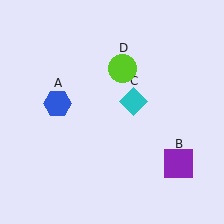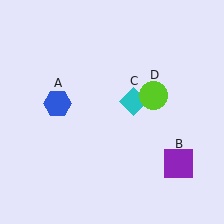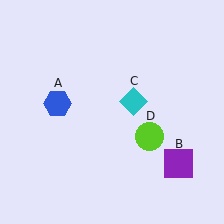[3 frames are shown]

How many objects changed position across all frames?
1 object changed position: lime circle (object D).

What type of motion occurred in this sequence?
The lime circle (object D) rotated clockwise around the center of the scene.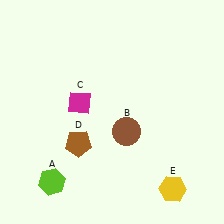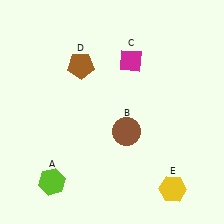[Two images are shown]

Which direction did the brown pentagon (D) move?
The brown pentagon (D) moved up.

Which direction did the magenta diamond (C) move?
The magenta diamond (C) moved right.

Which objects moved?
The objects that moved are: the magenta diamond (C), the brown pentagon (D).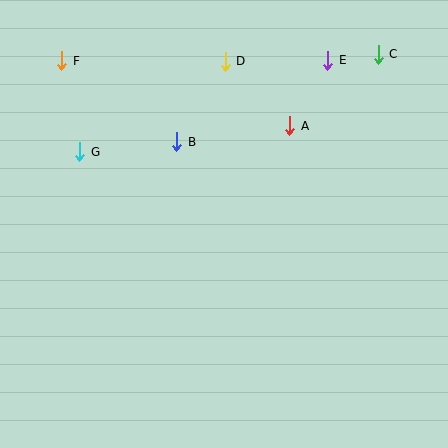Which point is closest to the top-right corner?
Point C is closest to the top-right corner.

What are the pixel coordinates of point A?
Point A is at (290, 126).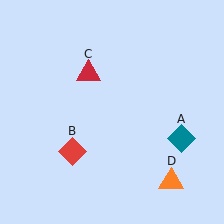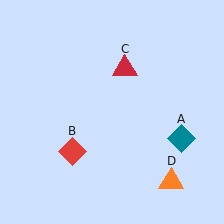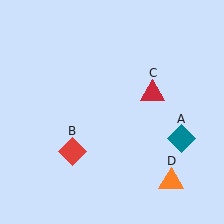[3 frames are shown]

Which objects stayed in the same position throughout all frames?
Teal diamond (object A) and red diamond (object B) and orange triangle (object D) remained stationary.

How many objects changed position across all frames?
1 object changed position: red triangle (object C).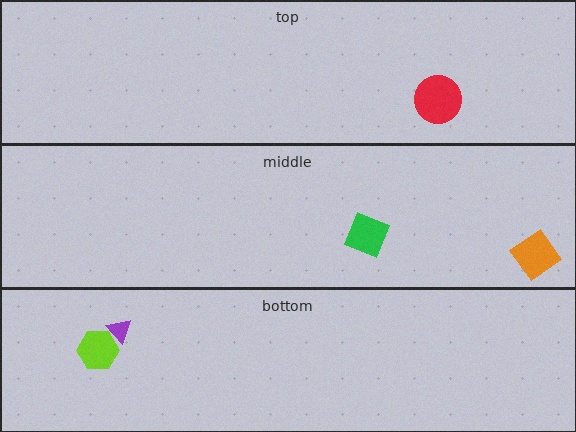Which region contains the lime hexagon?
The bottom region.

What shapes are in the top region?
The red circle.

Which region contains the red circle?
The top region.